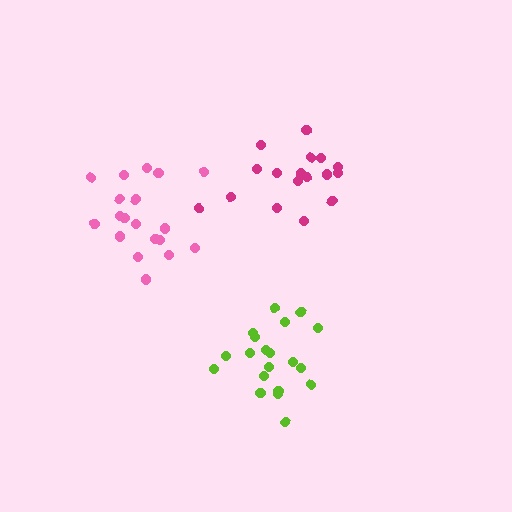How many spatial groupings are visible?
There are 3 spatial groupings.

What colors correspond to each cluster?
The clusters are colored: pink, lime, magenta.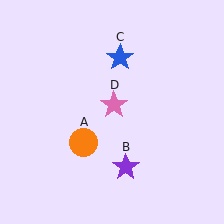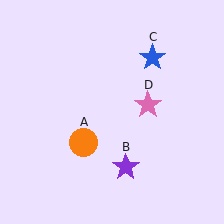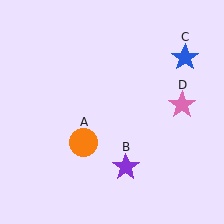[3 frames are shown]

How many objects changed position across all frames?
2 objects changed position: blue star (object C), pink star (object D).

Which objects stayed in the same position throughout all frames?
Orange circle (object A) and purple star (object B) remained stationary.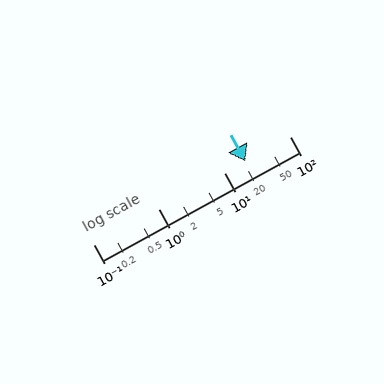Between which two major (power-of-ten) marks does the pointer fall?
The pointer is between 10 and 100.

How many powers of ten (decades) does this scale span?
The scale spans 3 decades, from 0.1 to 100.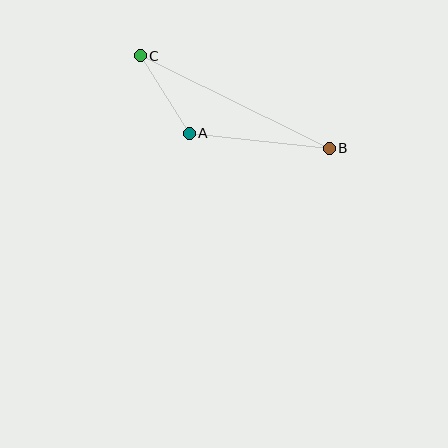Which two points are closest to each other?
Points A and C are closest to each other.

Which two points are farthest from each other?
Points B and C are farthest from each other.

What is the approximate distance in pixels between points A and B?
The distance between A and B is approximately 141 pixels.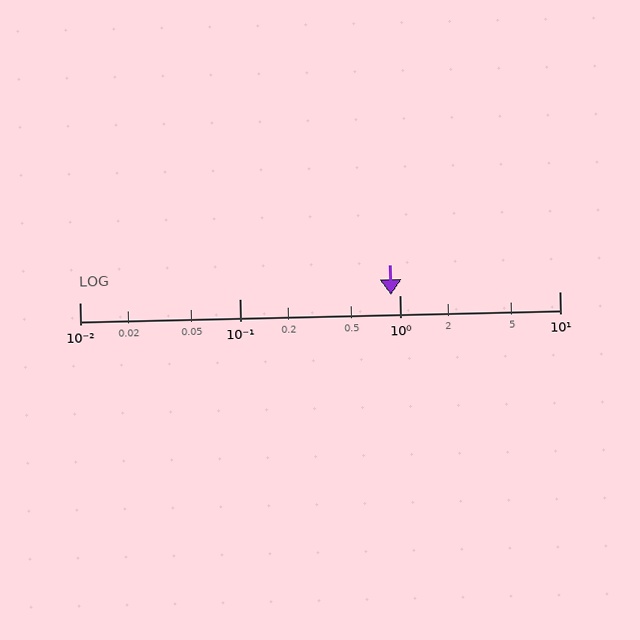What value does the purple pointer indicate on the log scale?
The pointer indicates approximately 0.89.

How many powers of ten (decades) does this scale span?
The scale spans 3 decades, from 0.01 to 10.